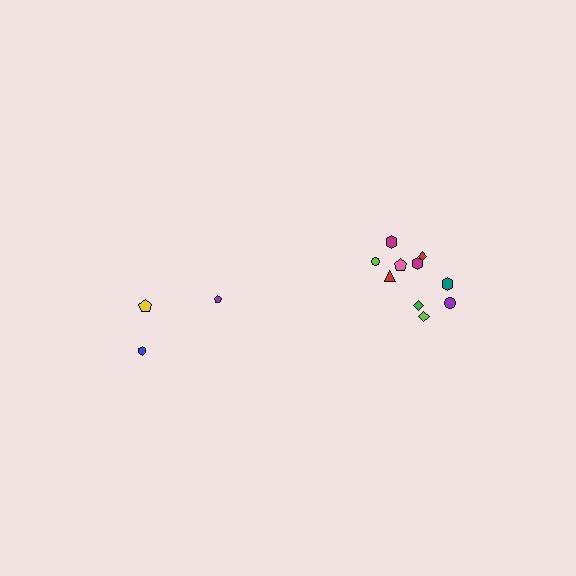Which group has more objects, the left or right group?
The right group.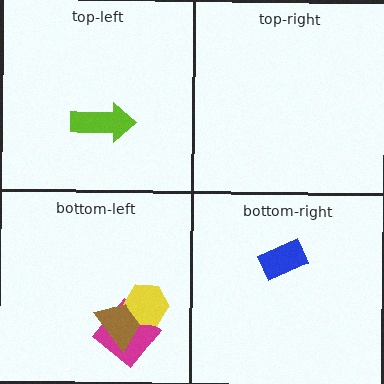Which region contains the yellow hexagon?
The bottom-left region.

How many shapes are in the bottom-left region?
3.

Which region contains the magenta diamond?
The bottom-left region.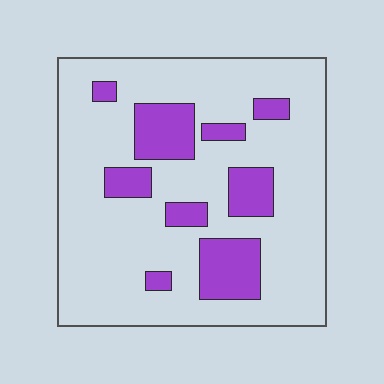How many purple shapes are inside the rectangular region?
9.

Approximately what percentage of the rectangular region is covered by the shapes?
Approximately 20%.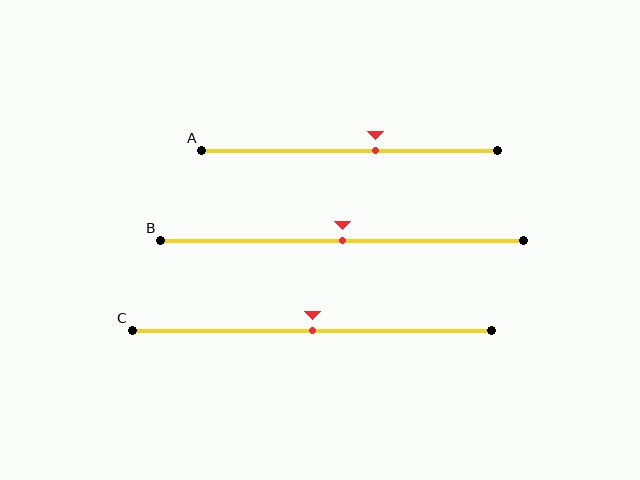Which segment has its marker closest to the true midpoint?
Segment B has its marker closest to the true midpoint.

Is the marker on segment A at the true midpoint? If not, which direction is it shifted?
No, the marker on segment A is shifted to the right by about 9% of the segment length.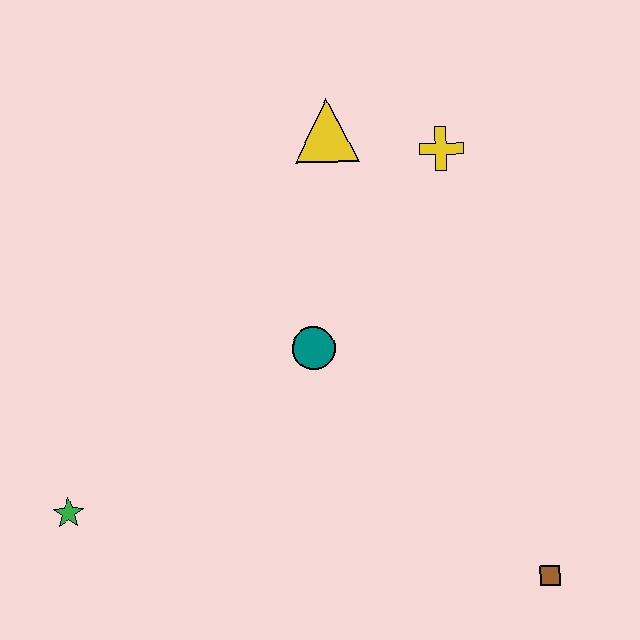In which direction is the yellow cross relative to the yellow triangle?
The yellow cross is to the right of the yellow triangle.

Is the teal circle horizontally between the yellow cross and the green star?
Yes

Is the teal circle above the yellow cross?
No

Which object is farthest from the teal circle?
The brown square is farthest from the teal circle.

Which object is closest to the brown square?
The teal circle is closest to the brown square.